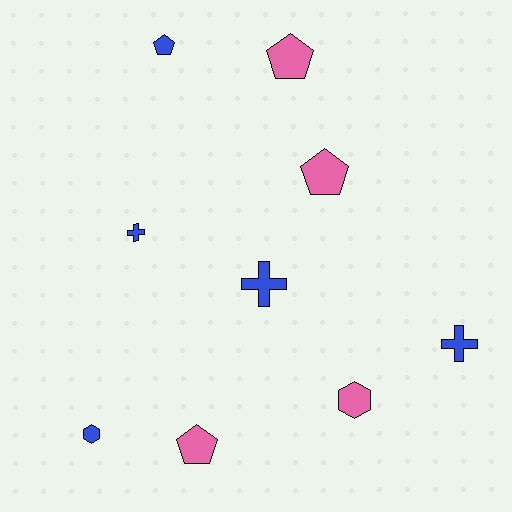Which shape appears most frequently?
Pentagon, with 4 objects.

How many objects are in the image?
There are 9 objects.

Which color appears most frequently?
Blue, with 5 objects.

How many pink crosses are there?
There are no pink crosses.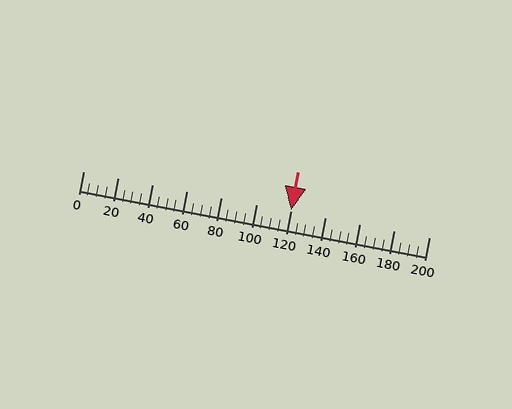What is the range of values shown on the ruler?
The ruler shows values from 0 to 200.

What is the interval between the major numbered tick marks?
The major tick marks are spaced 20 units apart.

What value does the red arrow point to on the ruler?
The red arrow points to approximately 120.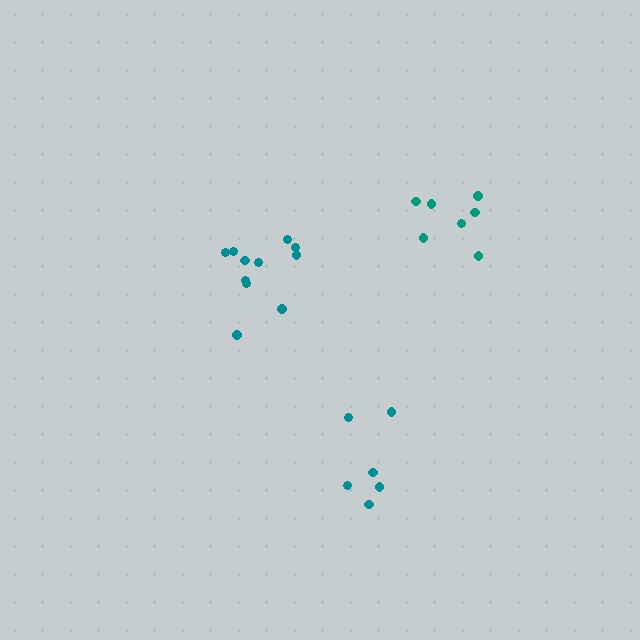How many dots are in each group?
Group 1: 11 dots, Group 2: 7 dots, Group 3: 6 dots (24 total).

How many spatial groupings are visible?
There are 3 spatial groupings.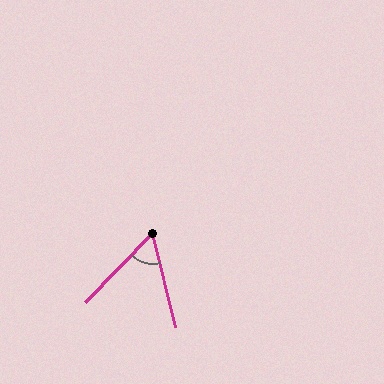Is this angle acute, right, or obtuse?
It is acute.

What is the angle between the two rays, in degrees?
Approximately 59 degrees.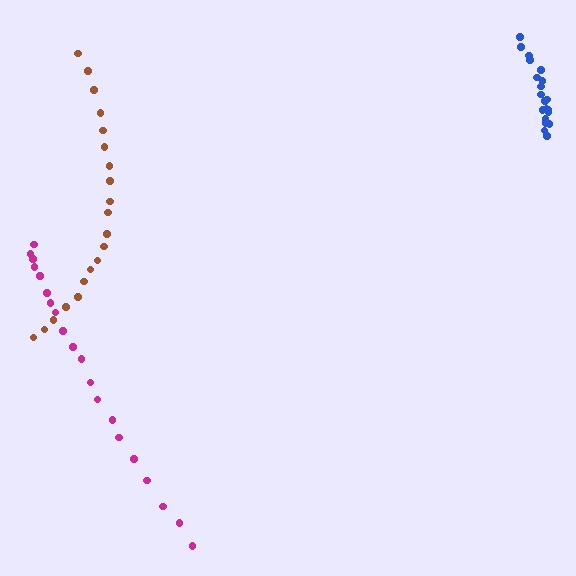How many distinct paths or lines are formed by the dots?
There are 3 distinct paths.